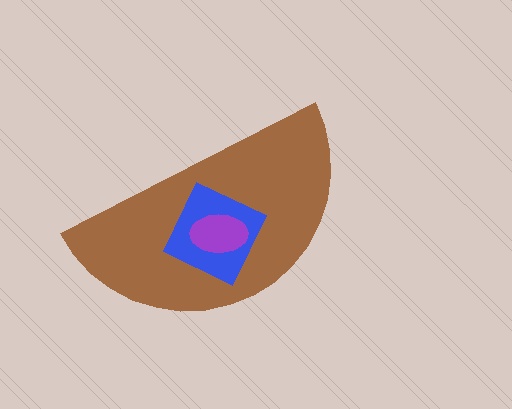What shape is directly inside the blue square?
The purple ellipse.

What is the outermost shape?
The brown semicircle.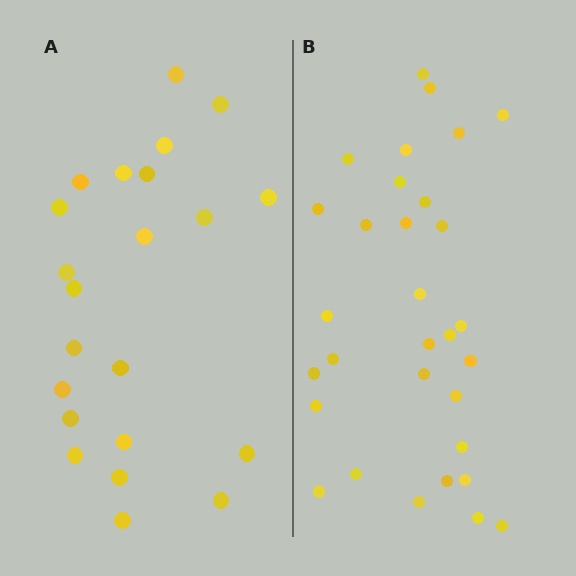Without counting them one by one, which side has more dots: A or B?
Region B (the right region) has more dots.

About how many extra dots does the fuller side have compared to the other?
Region B has roughly 8 or so more dots than region A.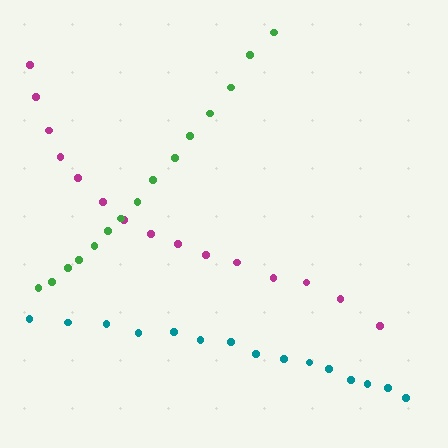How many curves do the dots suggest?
There are 3 distinct paths.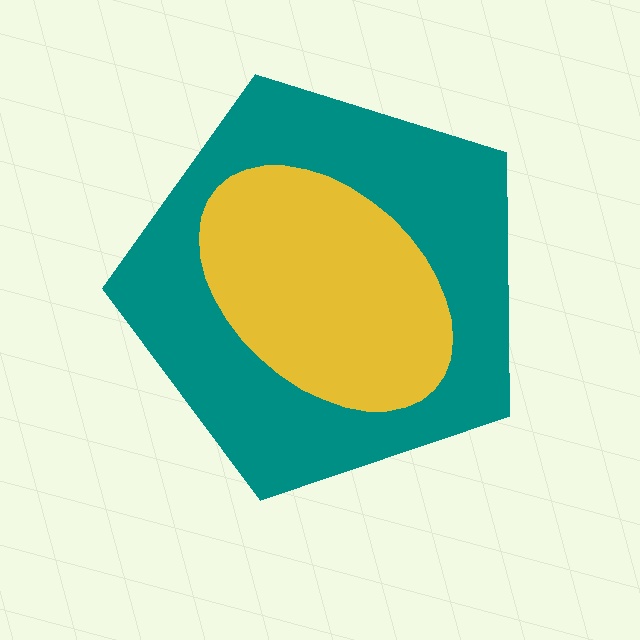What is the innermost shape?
The yellow ellipse.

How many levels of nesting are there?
2.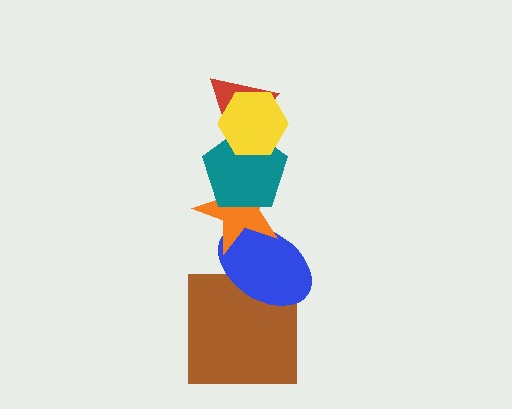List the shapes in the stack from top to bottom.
From top to bottom: the yellow hexagon, the red triangle, the teal pentagon, the orange star, the blue ellipse, the brown square.